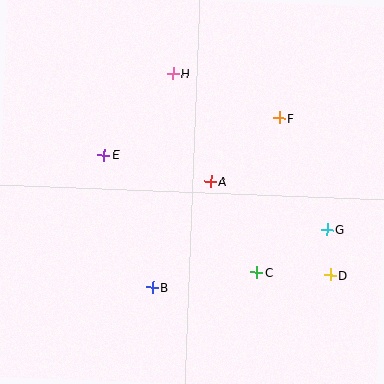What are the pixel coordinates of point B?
Point B is at (152, 287).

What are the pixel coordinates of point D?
Point D is at (330, 275).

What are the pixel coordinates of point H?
Point H is at (173, 73).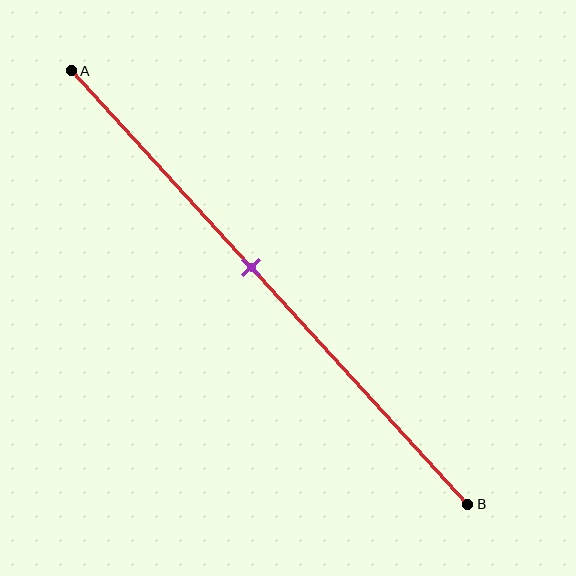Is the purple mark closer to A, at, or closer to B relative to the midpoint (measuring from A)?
The purple mark is closer to point A than the midpoint of segment AB.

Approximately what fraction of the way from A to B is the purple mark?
The purple mark is approximately 45% of the way from A to B.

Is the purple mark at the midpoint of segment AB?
No, the mark is at about 45% from A, not at the 50% midpoint.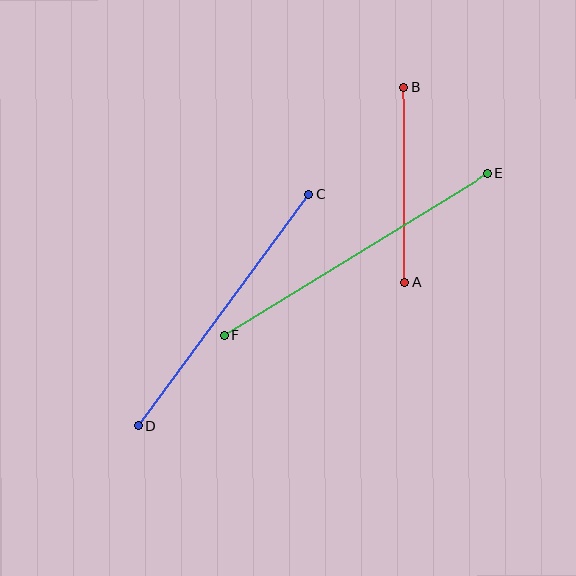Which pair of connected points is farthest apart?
Points E and F are farthest apart.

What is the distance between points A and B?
The distance is approximately 195 pixels.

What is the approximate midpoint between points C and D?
The midpoint is at approximately (223, 310) pixels.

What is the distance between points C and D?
The distance is approximately 288 pixels.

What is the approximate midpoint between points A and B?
The midpoint is at approximately (405, 184) pixels.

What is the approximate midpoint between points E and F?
The midpoint is at approximately (356, 255) pixels.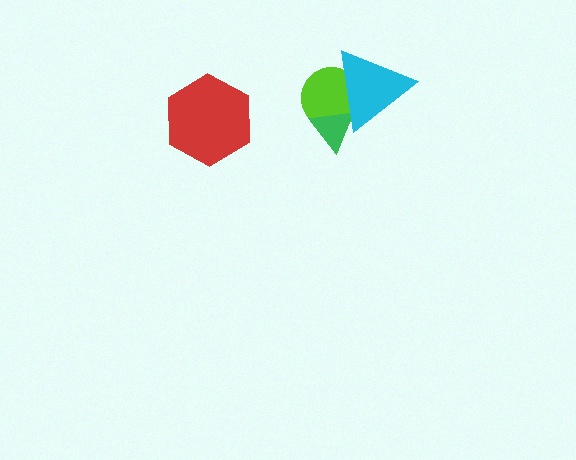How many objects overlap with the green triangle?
2 objects overlap with the green triangle.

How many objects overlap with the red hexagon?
0 objects overlap with the red hexagon.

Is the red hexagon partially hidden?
No, no other shape covers it.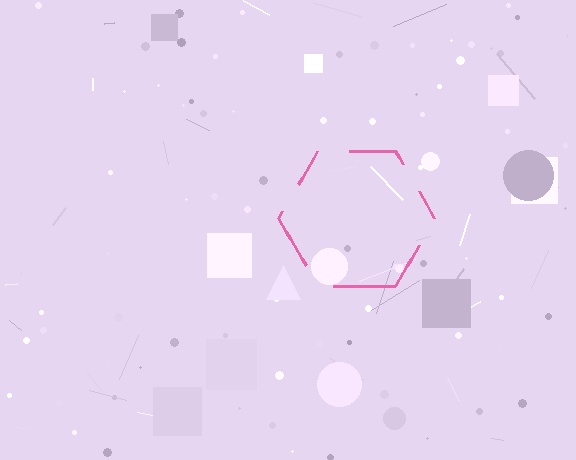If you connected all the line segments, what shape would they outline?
They would outline a hexagon.